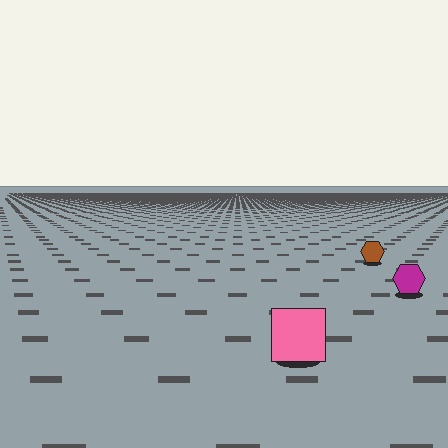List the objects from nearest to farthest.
From nearest to farthest: the pink square, the magenta hexagon, the brown hexagon.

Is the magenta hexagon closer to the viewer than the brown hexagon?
Yes. The magenta hexagon is closer — you can tell from the texture gradient: the ground texture is coarser near it.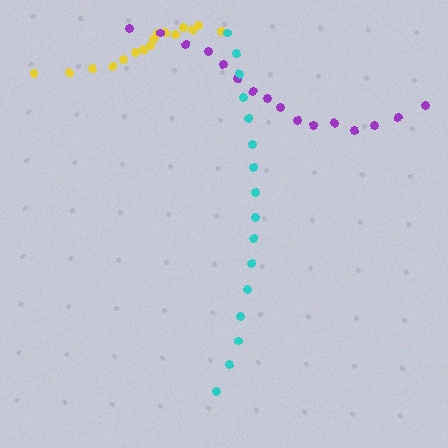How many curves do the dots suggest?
There are 3 distinct paths.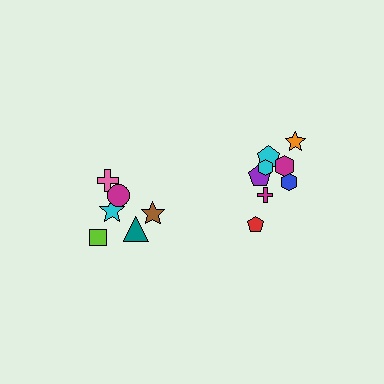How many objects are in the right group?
There are 8 objects.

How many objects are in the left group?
There are 6 objects.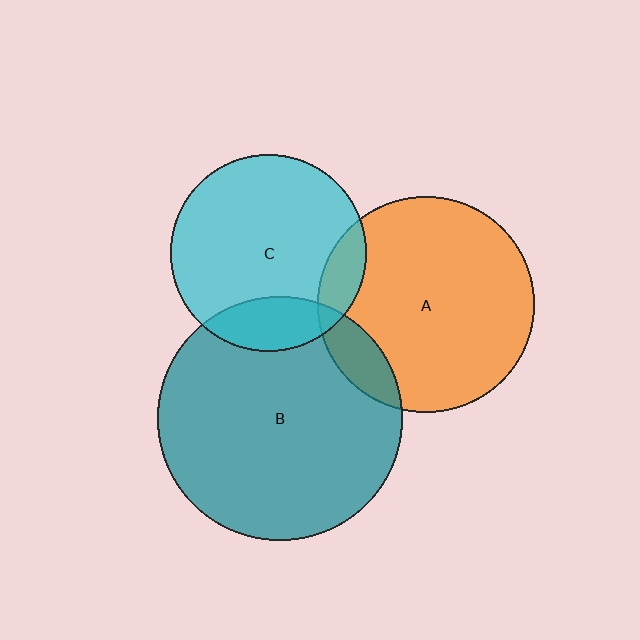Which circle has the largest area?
Circle B (teal).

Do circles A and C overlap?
Yes.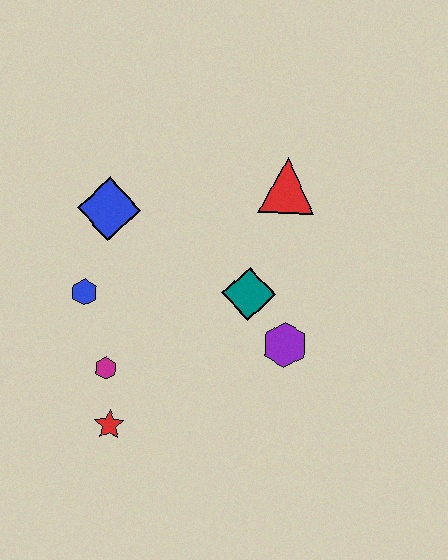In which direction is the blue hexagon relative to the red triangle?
The blue hexagon is to the left of the red triangle.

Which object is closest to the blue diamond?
The blue hexagon is closest to the blue diamond.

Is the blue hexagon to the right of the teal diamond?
No